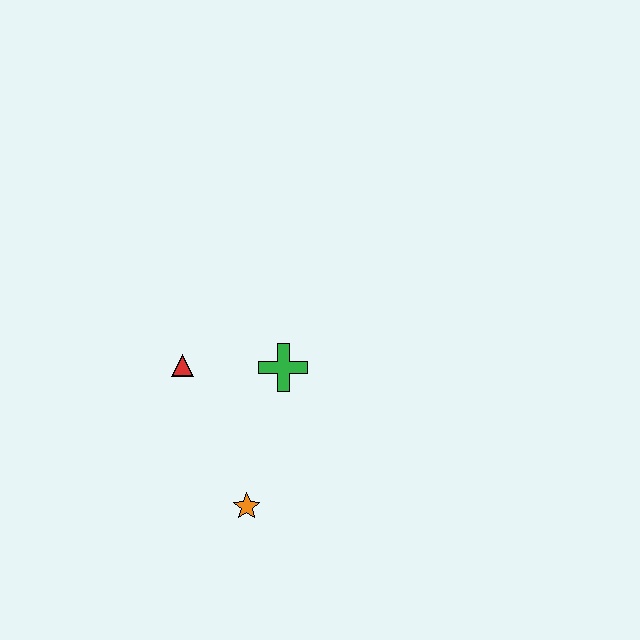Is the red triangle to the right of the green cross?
No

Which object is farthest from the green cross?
The orange star is farthest from the green cross.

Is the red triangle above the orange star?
Yes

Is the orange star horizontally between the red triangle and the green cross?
Yes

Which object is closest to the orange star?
The green cross is closest to the orange star.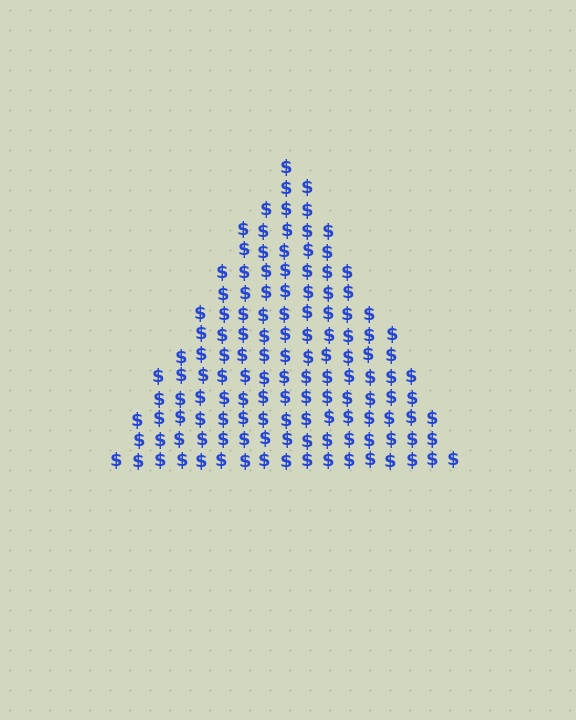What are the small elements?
The small elements are dollar signs.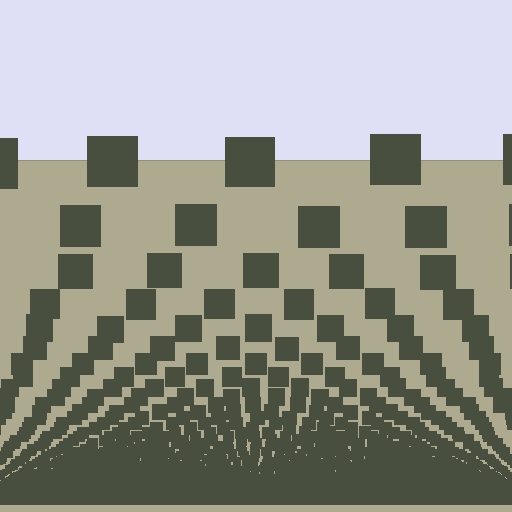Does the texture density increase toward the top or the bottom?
Density increases toward the bottom.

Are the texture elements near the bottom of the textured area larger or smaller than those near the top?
Smaller. The gradient is inverted — elements near the bottom are smaller and denser.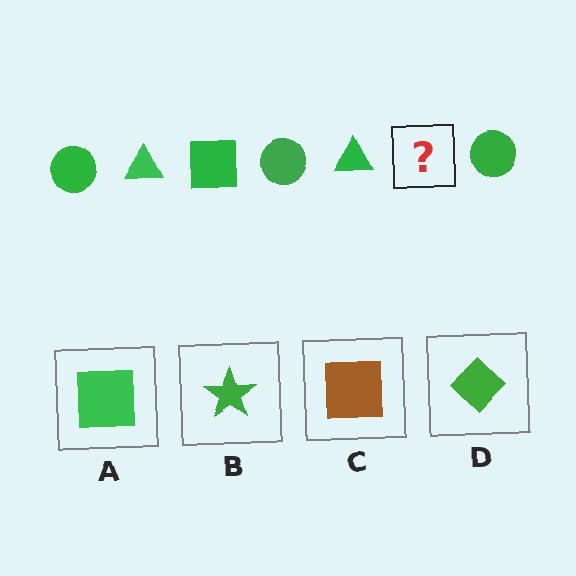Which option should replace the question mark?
Option A.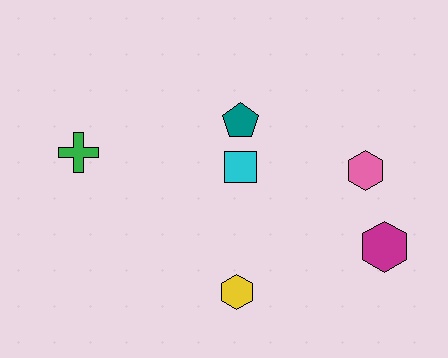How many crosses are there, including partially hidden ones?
There is 1 cross.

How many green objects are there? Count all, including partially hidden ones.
There is 1 green object.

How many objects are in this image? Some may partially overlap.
There are 6 objects.